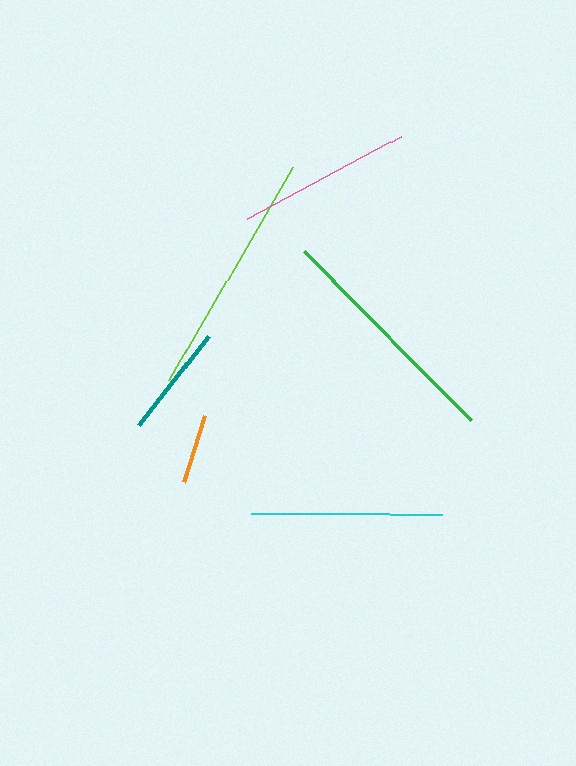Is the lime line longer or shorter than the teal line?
The lime line is longer than the teal line.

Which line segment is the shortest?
The orange line is the shortest at approximately 70 pixels.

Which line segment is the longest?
The lime line is the longest at approximately 247 pixels.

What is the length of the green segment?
The green segment is approximately 238 pixels long.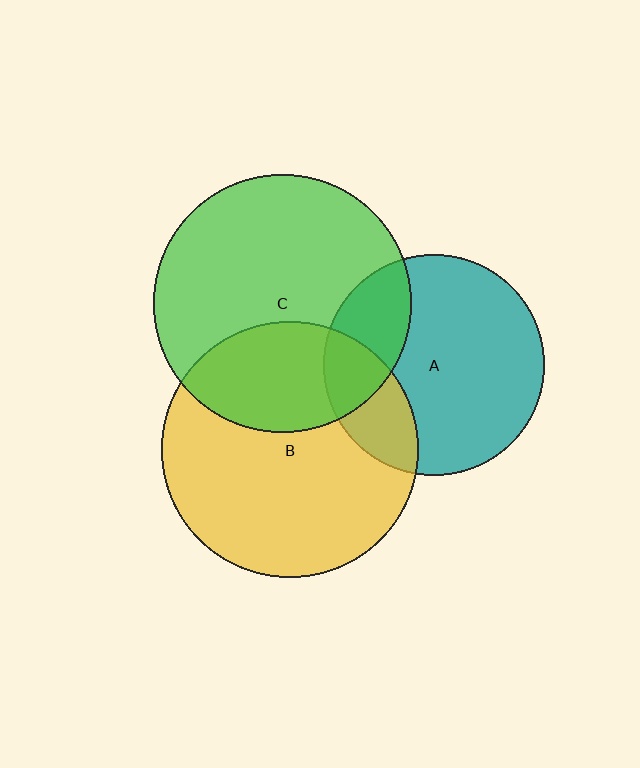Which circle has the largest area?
Circle C (green).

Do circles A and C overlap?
Yes.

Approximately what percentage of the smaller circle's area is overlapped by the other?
Approximately 25%.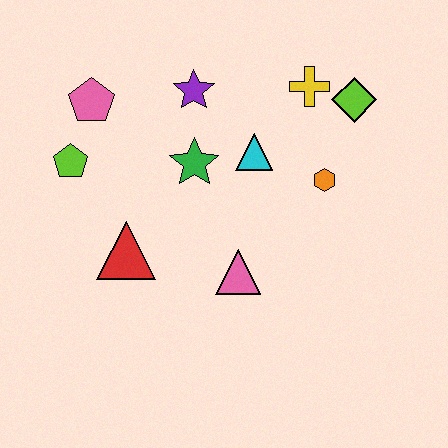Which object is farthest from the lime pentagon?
The lime diamond is farthest from the lime pentagon.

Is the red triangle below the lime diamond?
Yes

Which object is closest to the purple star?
The green star is closest to the purple star.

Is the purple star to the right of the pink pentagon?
Yes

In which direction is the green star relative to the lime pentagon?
The green star is to the right of the lime pentagon.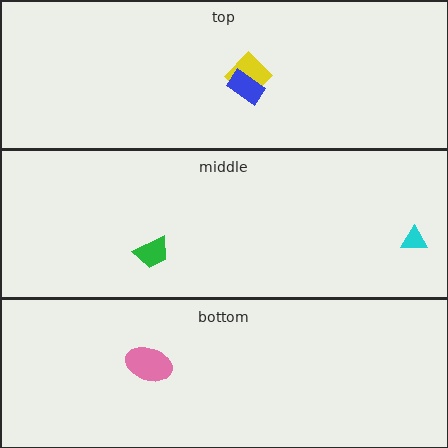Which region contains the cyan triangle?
The middle region.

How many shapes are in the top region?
2.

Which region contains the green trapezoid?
The middle region.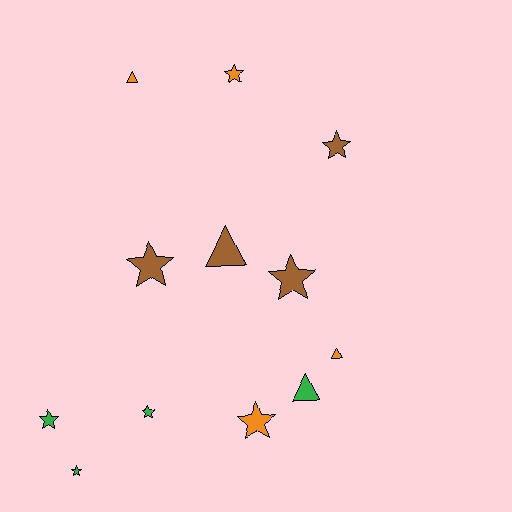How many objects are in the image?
There are 12 objects.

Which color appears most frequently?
Orange, with 4 objects.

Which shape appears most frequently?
Star, with 8 objects.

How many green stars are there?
There are 3 green stars.